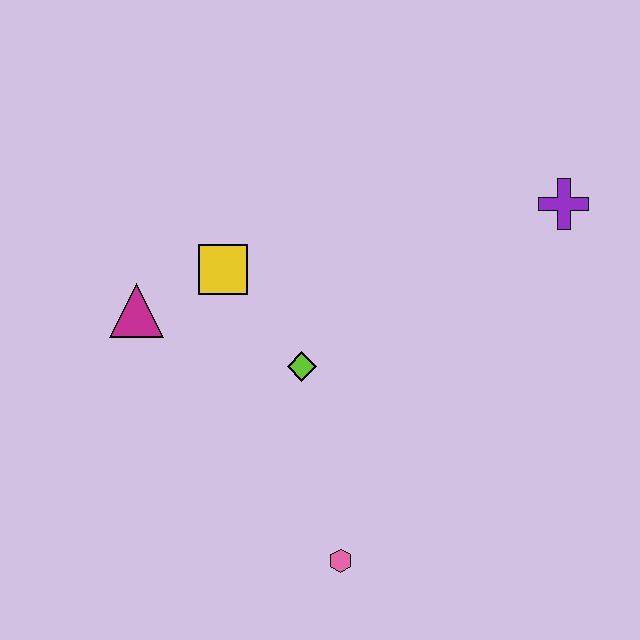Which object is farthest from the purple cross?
The magenta triangle is farthest from the purple cross.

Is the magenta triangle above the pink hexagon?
Yes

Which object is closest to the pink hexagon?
The lime diamond is closest to the pink hexagon.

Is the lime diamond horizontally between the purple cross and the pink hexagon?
No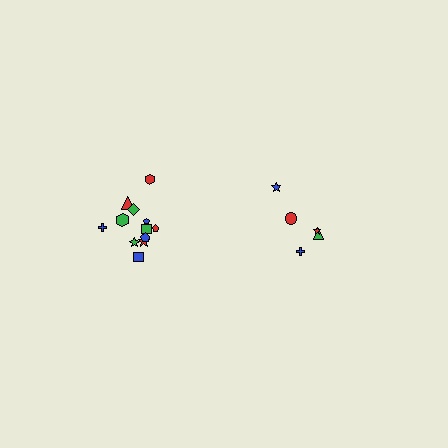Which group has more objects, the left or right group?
The left group.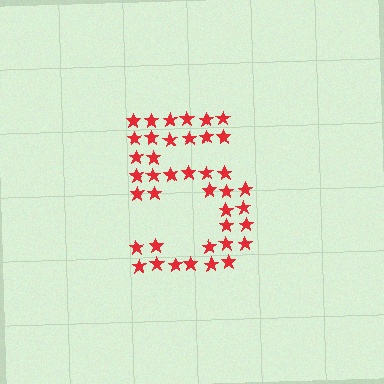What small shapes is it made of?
It is made of small stars.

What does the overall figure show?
The overall figure shows the digit 5.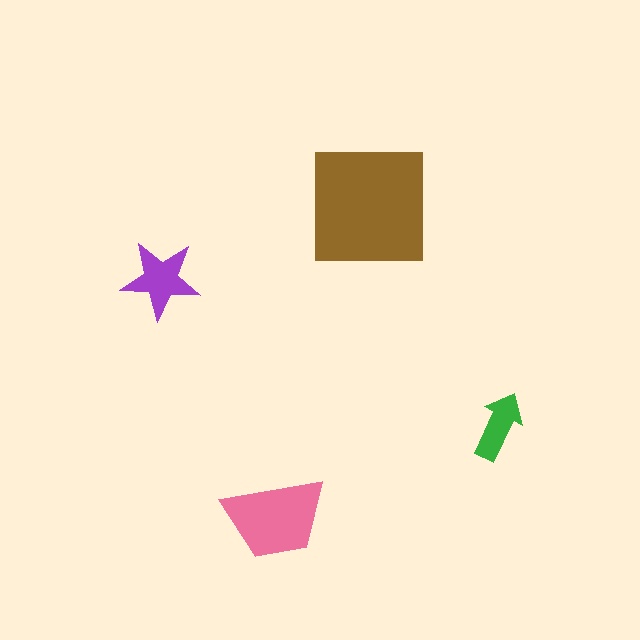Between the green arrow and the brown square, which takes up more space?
The brown square.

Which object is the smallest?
The green arrow.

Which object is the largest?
The brown square.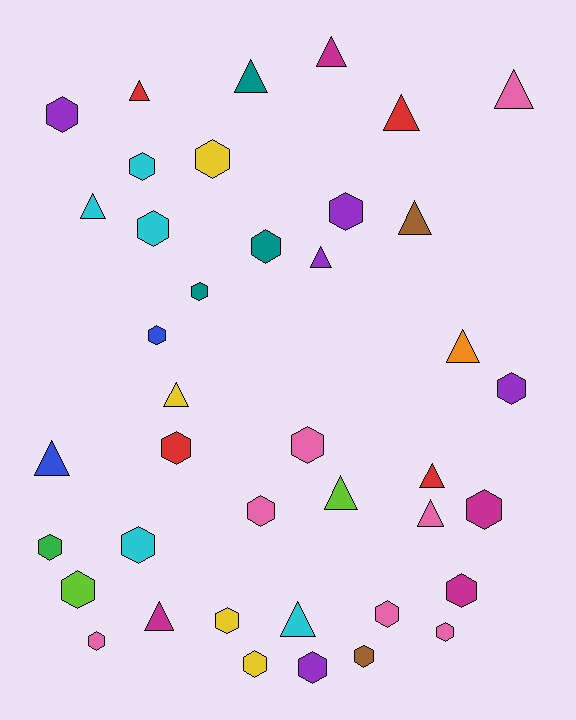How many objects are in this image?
There are 40 objects.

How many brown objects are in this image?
There are 2 brown objects.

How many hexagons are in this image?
There are 24 hexagons.